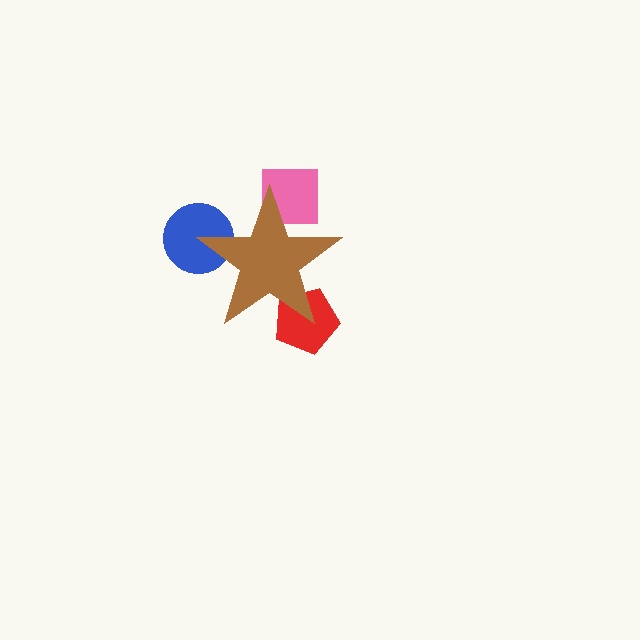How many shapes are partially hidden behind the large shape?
3 shapes are partially hidden.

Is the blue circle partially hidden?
Yes, the blue circle is partially hidden behind the brown star.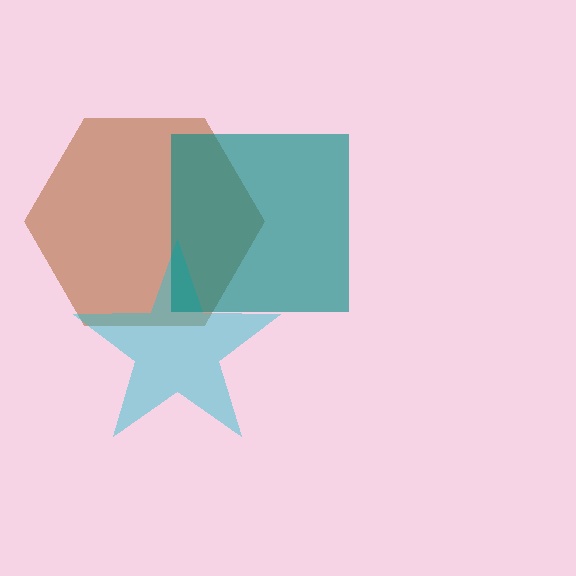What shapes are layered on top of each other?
The layered shapes are: a brown hexagon, a cyan star, a teal square.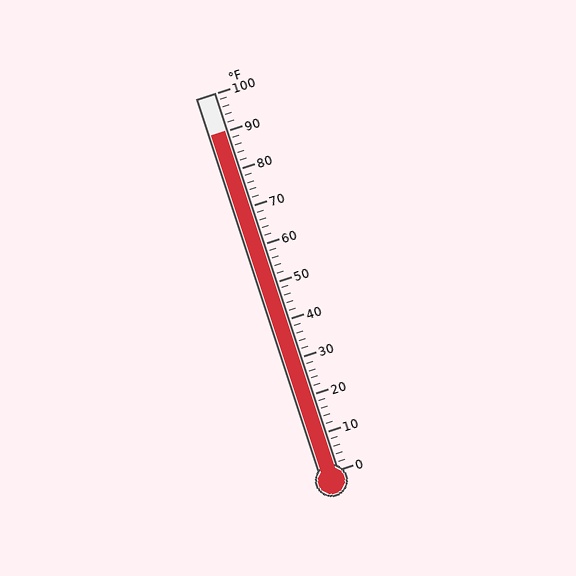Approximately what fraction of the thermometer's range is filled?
The thermometer is filled to approximately 90% of its range.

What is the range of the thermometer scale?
The thermometer scale ranges from 0°F to 100°F.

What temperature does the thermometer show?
The thermometer shows approximately 90°F.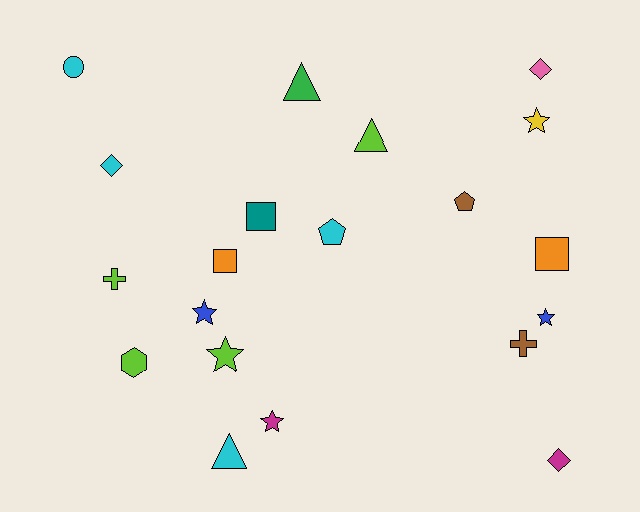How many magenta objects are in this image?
There are 2 magenta objects.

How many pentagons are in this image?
There are 2 pentagons.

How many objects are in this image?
There are 20 objects.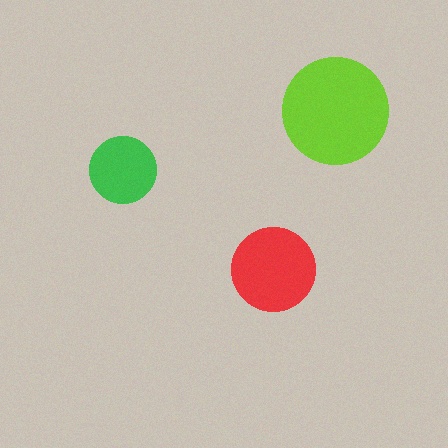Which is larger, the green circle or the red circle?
The red one.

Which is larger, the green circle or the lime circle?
The lime one.